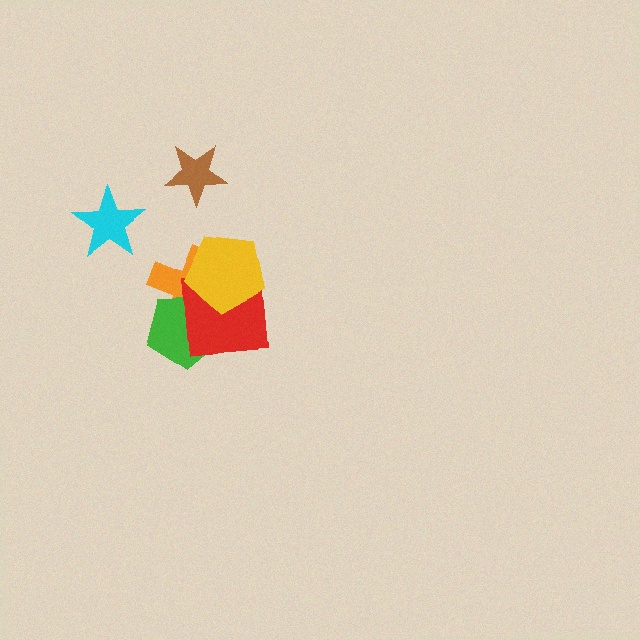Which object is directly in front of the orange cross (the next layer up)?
The green pentagon is directly in front of the orange cross.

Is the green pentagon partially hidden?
Yes, it is partially covered by another shape.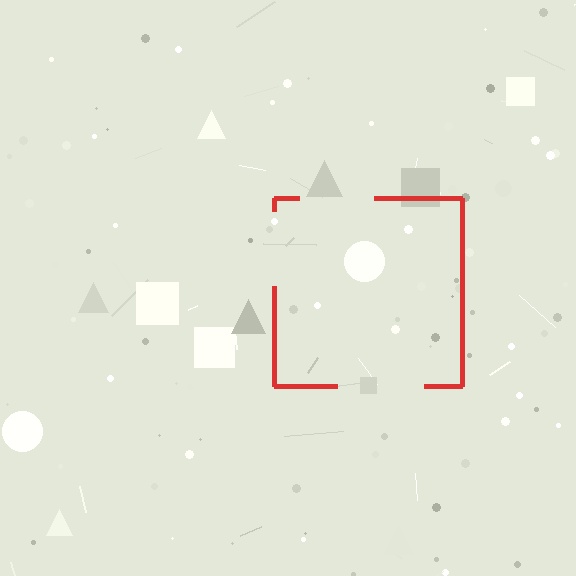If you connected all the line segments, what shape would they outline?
They would outline a square.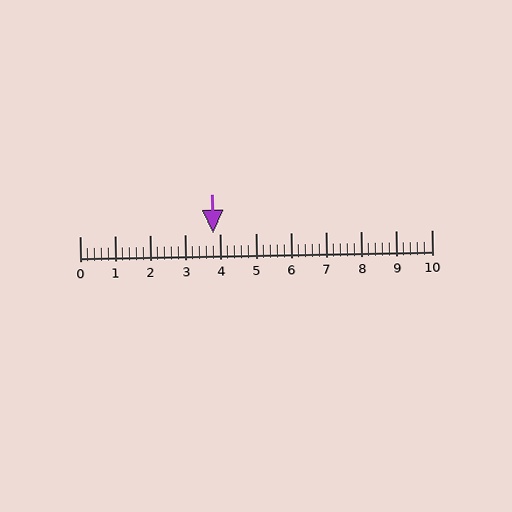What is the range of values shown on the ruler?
The ruler shows values from 0 to 10.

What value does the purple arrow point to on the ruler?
The purple arrow points to approximately 3.8.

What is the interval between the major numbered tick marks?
The major tick marks are spaced 1 units apart.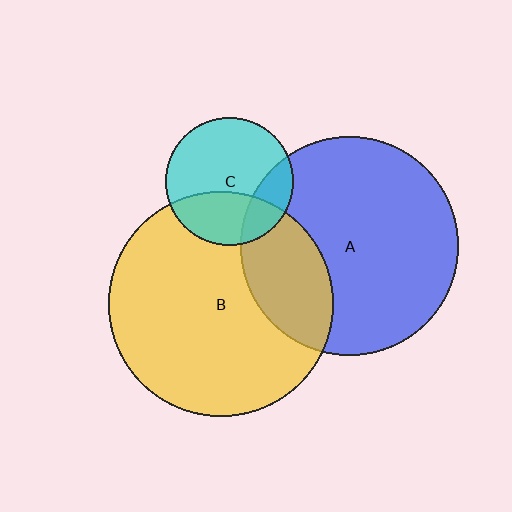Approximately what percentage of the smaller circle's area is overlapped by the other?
Approximately 25%.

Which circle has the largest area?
Circle B (yellow).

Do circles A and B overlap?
Yes.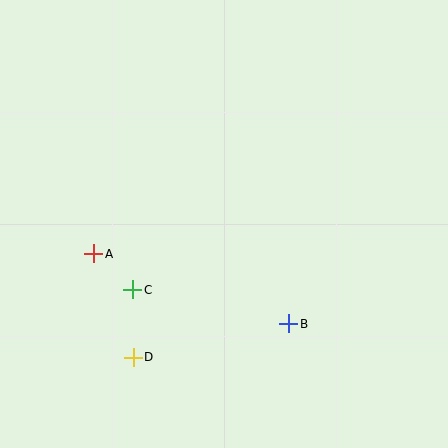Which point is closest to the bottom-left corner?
Point D is closest to the bottom-left corner.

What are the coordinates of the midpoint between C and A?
The midpoint between C and A is at (113, 272).